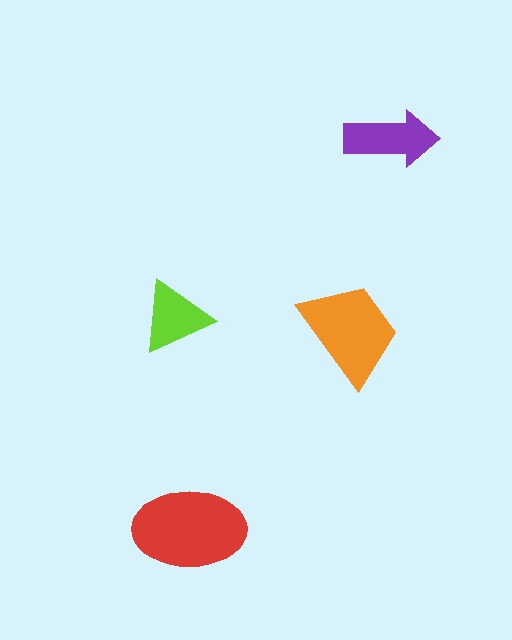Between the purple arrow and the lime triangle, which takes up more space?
The purple arrow.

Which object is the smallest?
The lime triangle.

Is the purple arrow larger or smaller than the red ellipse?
Smaller.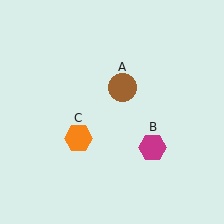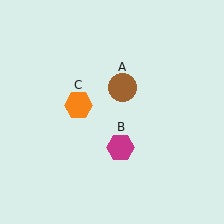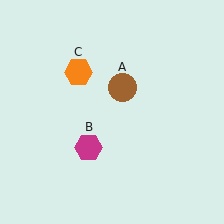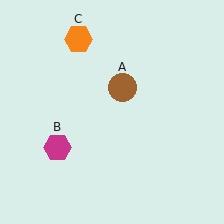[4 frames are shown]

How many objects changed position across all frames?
2 objects changed position: magenta hexagon (object B), orange hexagon (object C).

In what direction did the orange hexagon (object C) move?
The orange hexagon (object C) moved up.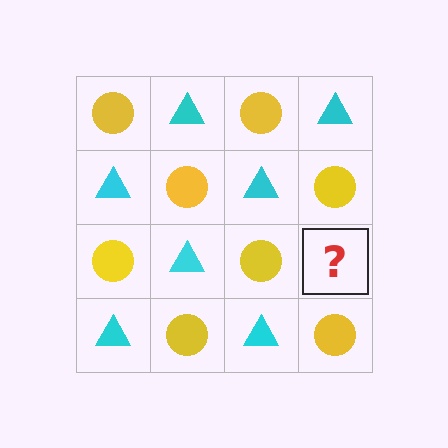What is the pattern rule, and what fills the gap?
The rule is that it alternates yellow circle and cyan triangle in a checkerboard pattern. The gap should be filled with a cyan triangle.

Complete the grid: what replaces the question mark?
The question mark should be replaced with a cyan triangle.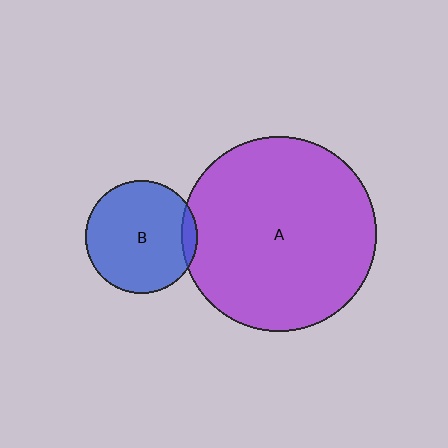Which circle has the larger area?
Circle A (purple).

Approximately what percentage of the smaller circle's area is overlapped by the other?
Approximately 5%.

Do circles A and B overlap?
Yes.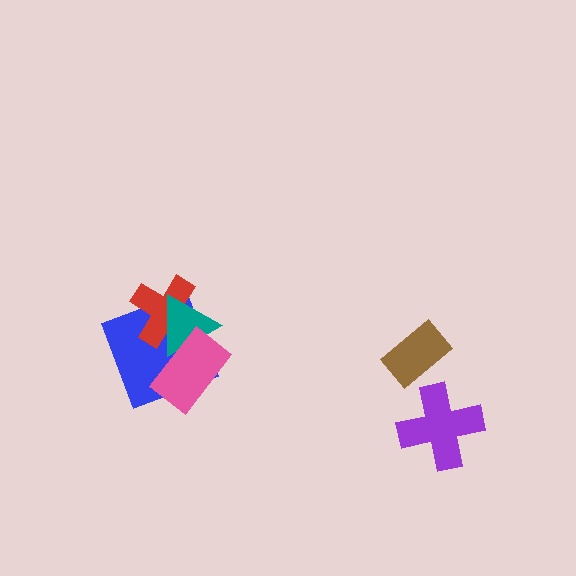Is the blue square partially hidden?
Yes, it is partially covered by another shape.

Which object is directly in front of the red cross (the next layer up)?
The teal triangle is directly in front of the red cross.